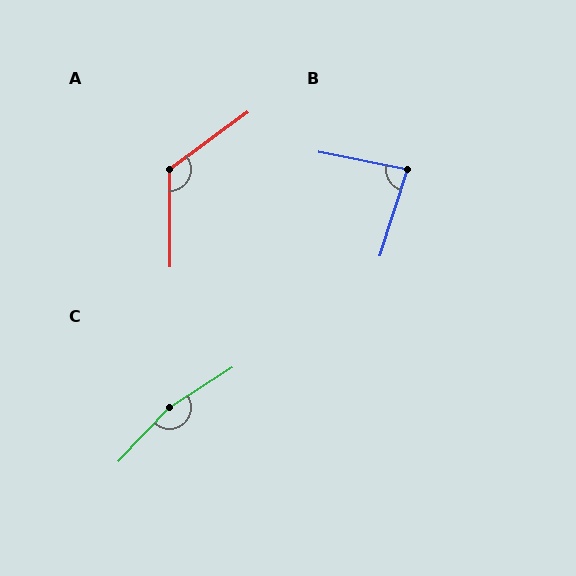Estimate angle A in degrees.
Approximately 126 degrees.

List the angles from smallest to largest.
B (83°), A (126°), C (166°).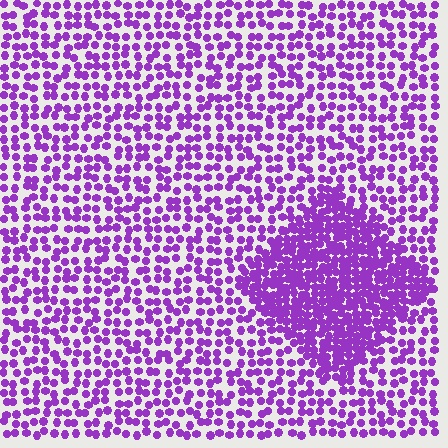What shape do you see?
I see a diamond.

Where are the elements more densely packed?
The elements are more densely packed inside the diamond boundary.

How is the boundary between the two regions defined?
The boundary is defined by a change in element density (approximately 2.2x ratio). All elements are the same color, size, and shape.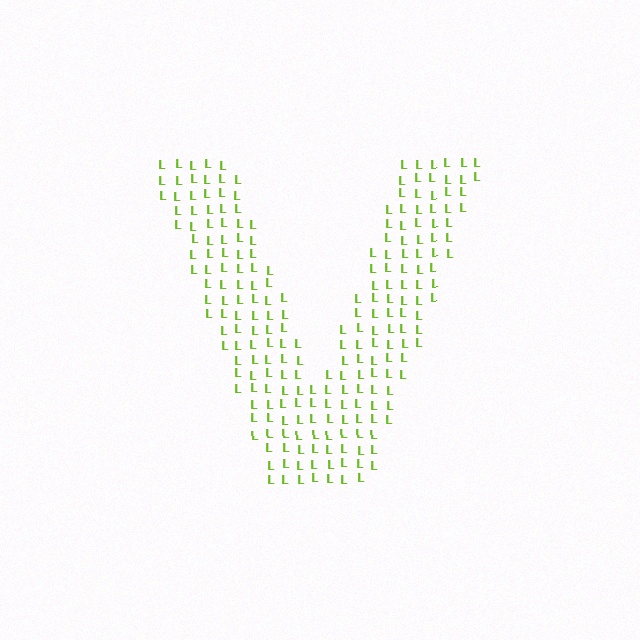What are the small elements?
The small elements are letter L's.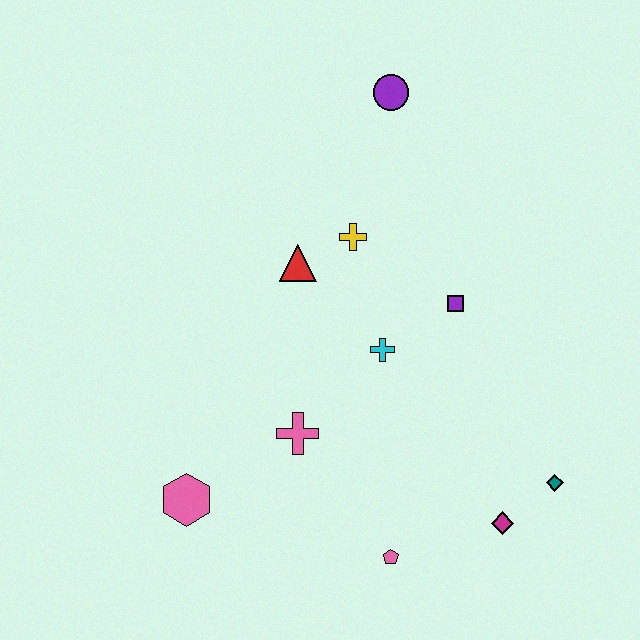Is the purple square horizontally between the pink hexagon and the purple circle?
No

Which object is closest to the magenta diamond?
The teal diamond is closest to the magenta diamond.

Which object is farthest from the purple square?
The pink hexagon is farthest from the purple square.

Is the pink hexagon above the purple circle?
No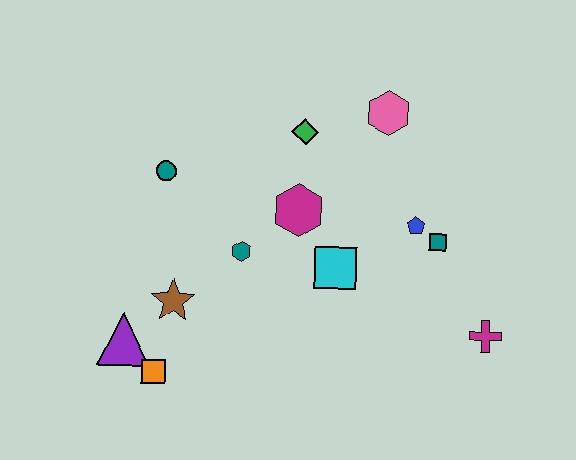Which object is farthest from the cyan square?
The purple triangle is farthest from the cyan square.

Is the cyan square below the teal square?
Yes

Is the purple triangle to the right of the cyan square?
No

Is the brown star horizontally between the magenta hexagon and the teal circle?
Yes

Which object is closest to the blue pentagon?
The teal square is closest to the blue pentagon.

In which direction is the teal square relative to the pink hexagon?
The teal square is below the pink hexagon.